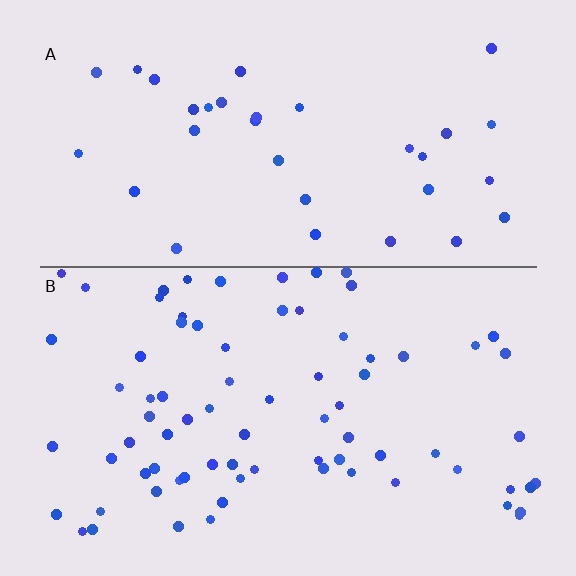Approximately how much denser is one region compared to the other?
Approximately 2.3× — region B over region A.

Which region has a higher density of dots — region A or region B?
B (the bottom).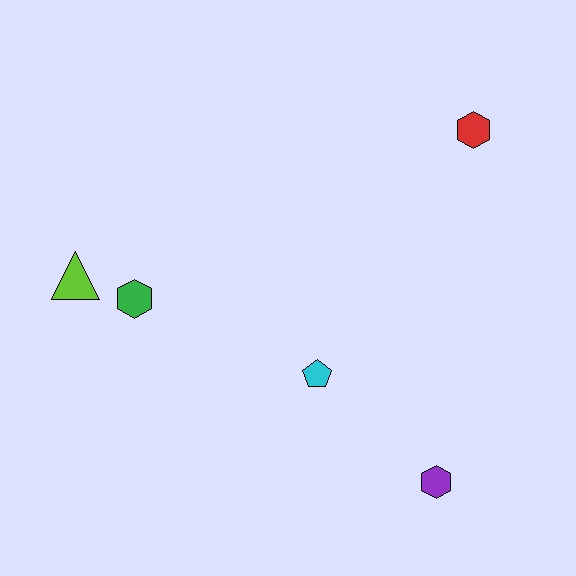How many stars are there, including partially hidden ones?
There are no stars.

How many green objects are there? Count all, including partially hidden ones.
There is 1 green object.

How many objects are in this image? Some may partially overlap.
There are 5 objects.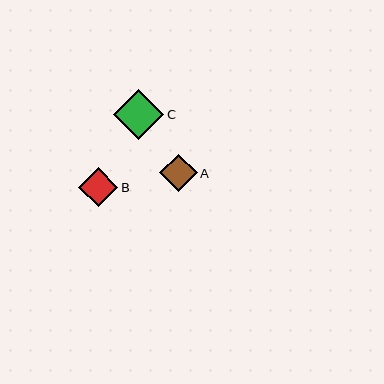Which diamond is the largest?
Diamond C is the largest with a size of approximately 50 pixels.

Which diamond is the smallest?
Diamond A is the smallest with a size of approximately 38 pixels.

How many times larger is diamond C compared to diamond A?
Diamond C is approximately 1.3 times the size of diamond A.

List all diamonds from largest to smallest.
From largest to smallest: C, B, A.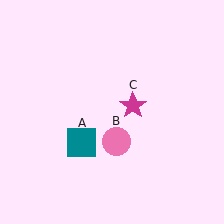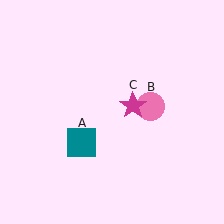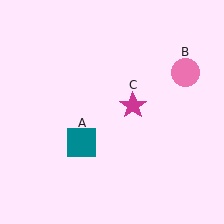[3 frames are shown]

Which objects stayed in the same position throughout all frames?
Teal square (object A) and magenta star (object C) remained stationary.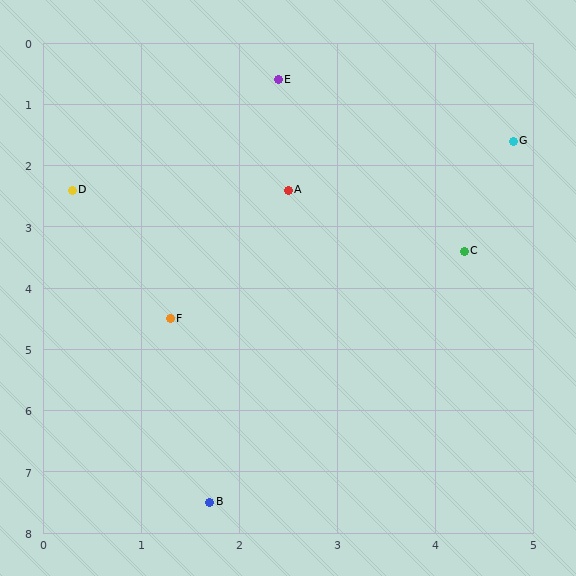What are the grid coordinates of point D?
Point D is at approximately (0.3, 2.4).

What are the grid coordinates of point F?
Point F is at approximately (1.3, 4.5).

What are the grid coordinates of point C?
Point C is at approximately (4.3, 3.4).